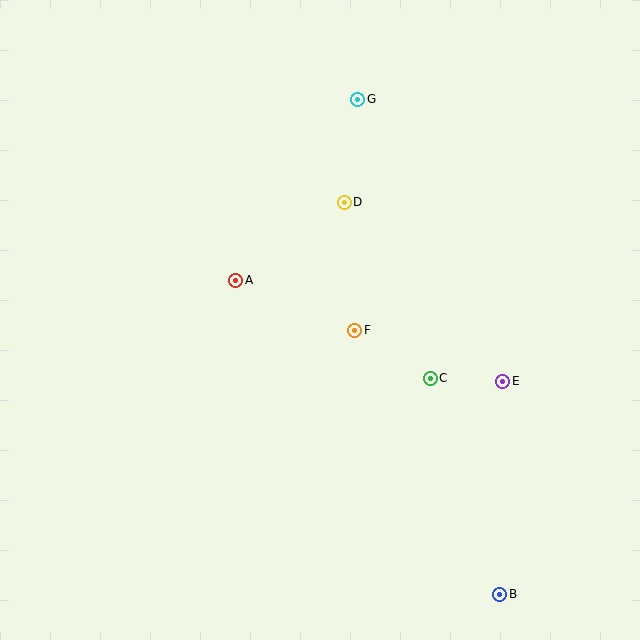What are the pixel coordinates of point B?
Point B is at (500, 594).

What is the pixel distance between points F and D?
The distance between F and D is 129 pixels.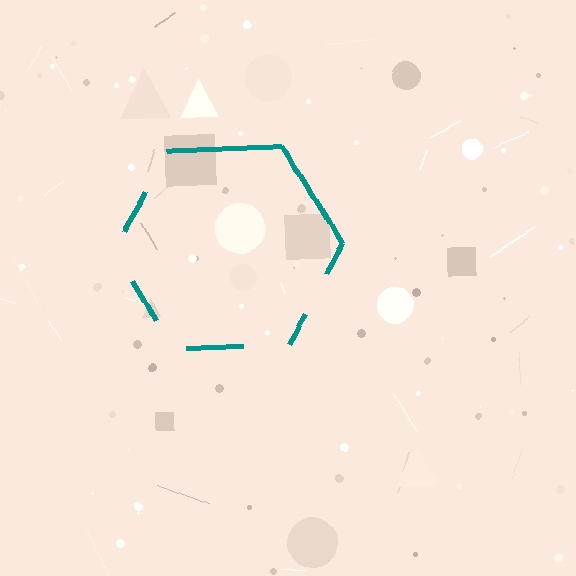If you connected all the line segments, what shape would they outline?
They would outline a hexagon.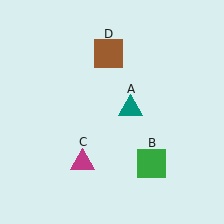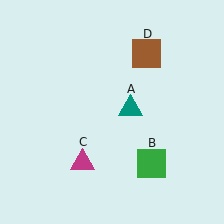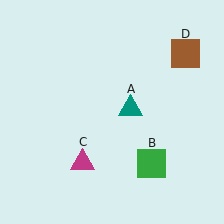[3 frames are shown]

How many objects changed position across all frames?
1 object changed position: brown square (object D).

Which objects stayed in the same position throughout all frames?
Teal triangle (object A) and green square (object B) and magenta triangle (object C) remained stationary.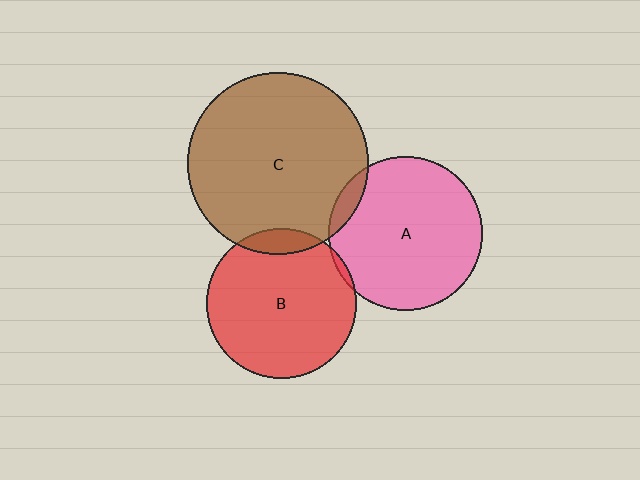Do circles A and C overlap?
Yes.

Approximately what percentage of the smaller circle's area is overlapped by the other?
Approximately 5%.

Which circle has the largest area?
Circle C (brown).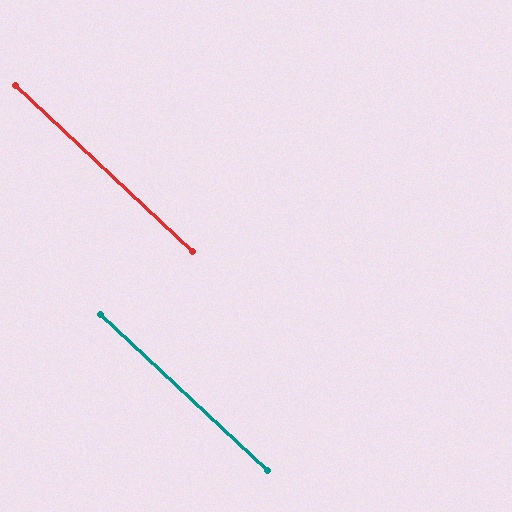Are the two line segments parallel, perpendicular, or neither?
Parallel — their directions differ by only 0.2°.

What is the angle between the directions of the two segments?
Approximately 0 degrees.